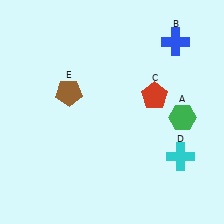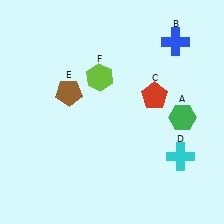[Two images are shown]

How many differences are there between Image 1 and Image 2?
There is 1 difference between the two images.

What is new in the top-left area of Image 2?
A lime hexagon (F) was added in the top-left area of Image 2.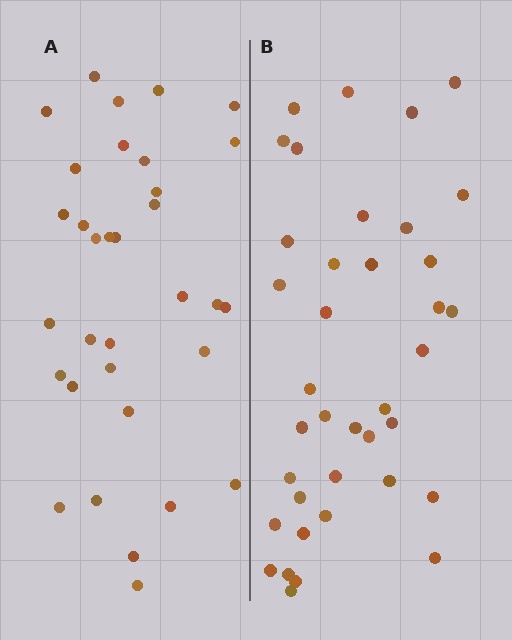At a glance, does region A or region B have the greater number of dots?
Region B (the right region) has more dots.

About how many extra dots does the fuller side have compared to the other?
Region B has about 5 more dots than region A.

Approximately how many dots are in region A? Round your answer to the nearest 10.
About 30 dots. (The exact count is 33, which rounds to 30.)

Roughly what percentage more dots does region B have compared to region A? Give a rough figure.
About 15% more.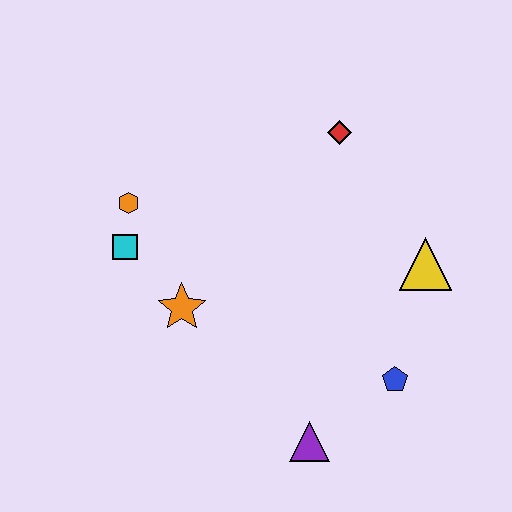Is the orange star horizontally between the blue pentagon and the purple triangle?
No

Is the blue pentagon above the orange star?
No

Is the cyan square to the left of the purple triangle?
Yes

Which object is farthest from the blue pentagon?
The orange hexagon is farthest from the blue pentagon.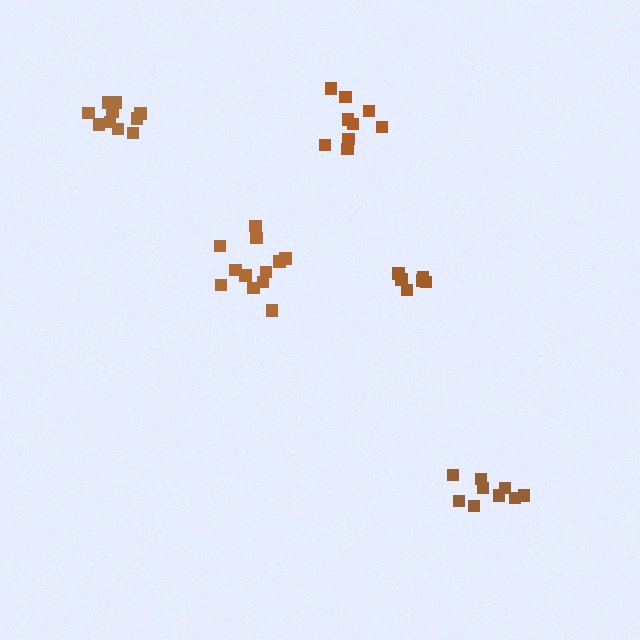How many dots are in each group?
Group 1: 12 dots, Group 2: 10 dots, Group 3: 7 dots, Group 4: 9 dots, Group 5: 9 dots (47 total).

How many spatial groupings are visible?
There are 5 spatial groupings.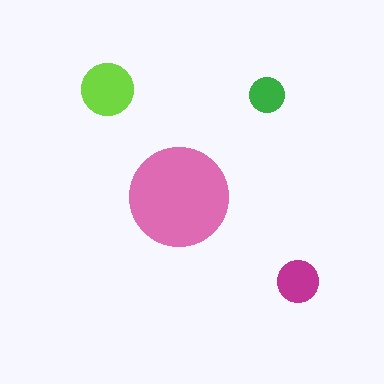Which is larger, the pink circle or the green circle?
The pink one.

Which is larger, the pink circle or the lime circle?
The pink one.